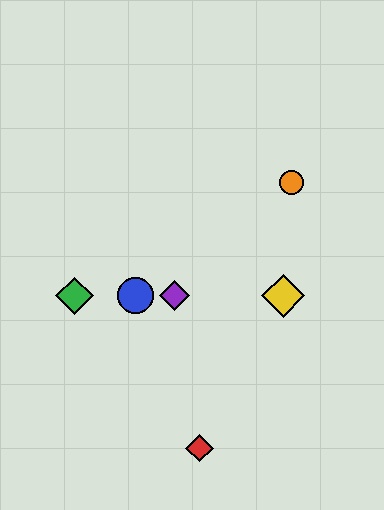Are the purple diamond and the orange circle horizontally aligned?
No, the purple diamond is at y≈296 and the orange circle is at y≈182.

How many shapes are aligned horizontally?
4 shapes (the blue circle, the green diamond, the yellow diamond, the purple diamond) are aligned horizontally.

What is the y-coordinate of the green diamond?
The green diamond is at y≈296.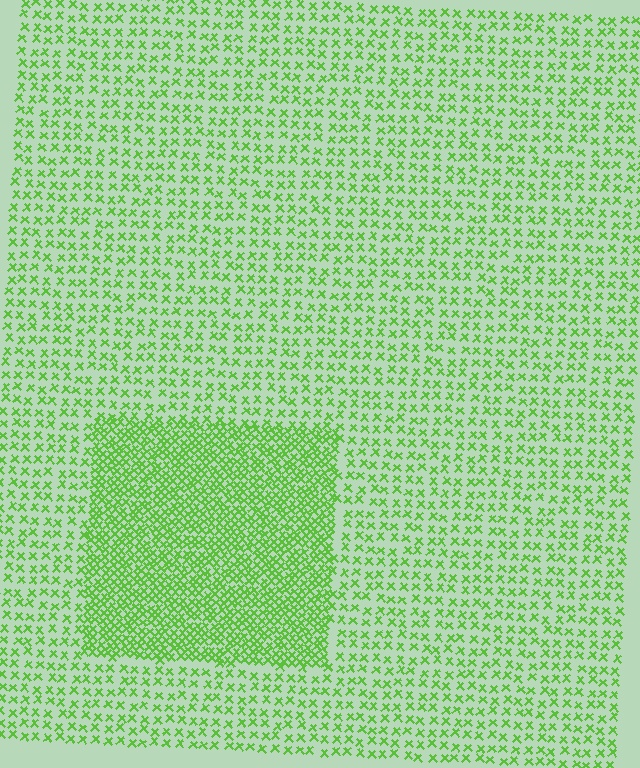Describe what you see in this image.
The image contains small lime elements arranged at two different densities. A rectangle-shaped region is visible where the elements are more densely packed than the surrounding area.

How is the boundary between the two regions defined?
The boundary is defined by a change in element density (approximately 2.3x ratio). All elements are the same color, size, and shape.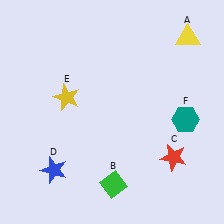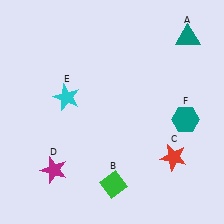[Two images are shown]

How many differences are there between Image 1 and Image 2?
There are 3 differences between the two images.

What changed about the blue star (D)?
In Image 1, D is blue. In Image 2, it changed to magenta.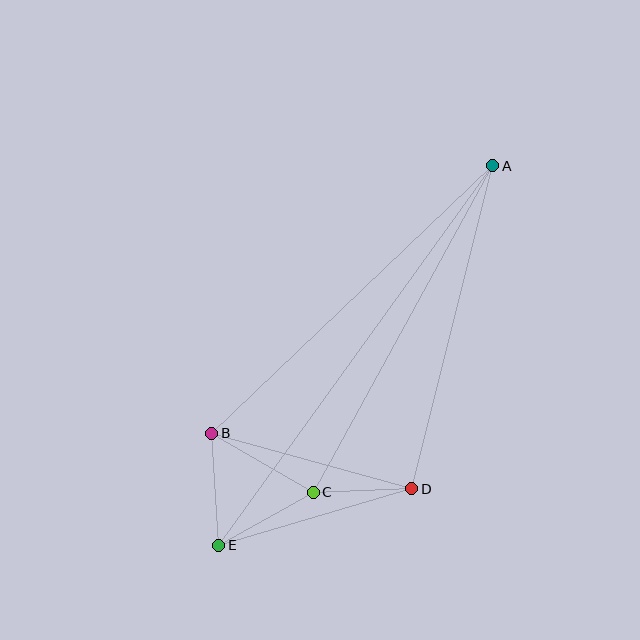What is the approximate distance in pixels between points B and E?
The distance between B and E is approximately 112 pixels.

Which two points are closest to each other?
Points C and D are closest to each other.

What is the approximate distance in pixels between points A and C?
The distance between A and C is approximately 373 pixels.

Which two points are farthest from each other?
Points A and E are farthest from each other.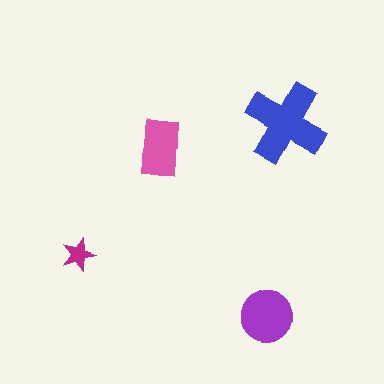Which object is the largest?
The blue cross.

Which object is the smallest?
The magenta star.